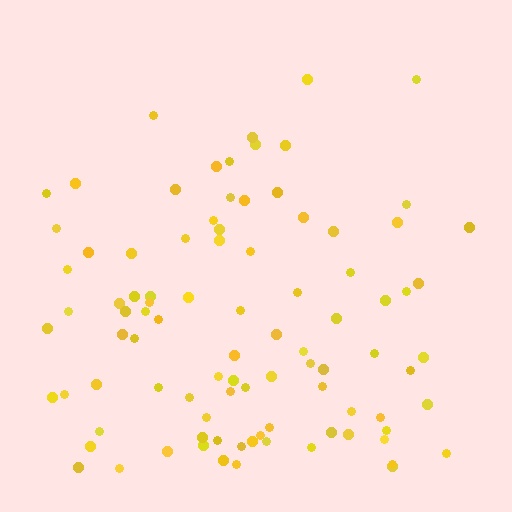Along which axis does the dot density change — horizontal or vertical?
Vertical.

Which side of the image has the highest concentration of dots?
The bottom.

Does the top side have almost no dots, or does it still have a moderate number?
Still a moderate number, just noticeably fewer than the bottom.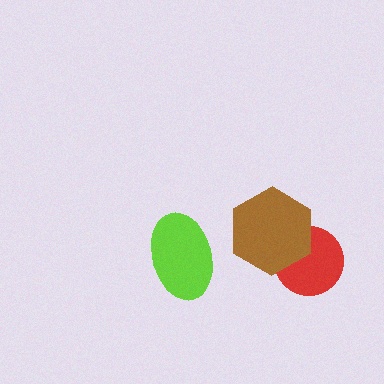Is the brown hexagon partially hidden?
No, no other shape covers it.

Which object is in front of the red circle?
The brown hexagon is in front of the red circle.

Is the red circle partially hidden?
Yes, it is partially covered by another shape.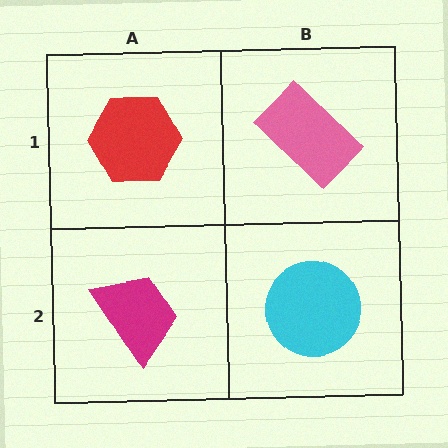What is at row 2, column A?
A magenta trapezoid.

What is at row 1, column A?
A red hexagon.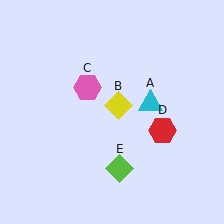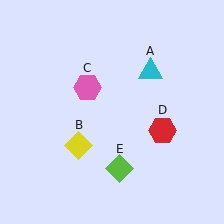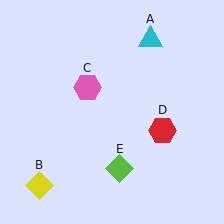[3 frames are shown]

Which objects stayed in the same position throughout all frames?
Pink hexagon (object C) and red hexagon (object D) and lime diamond (object E) remained stationary.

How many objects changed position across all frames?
2 objects changed position: cyan triangle (object A), yellow diamond (object B).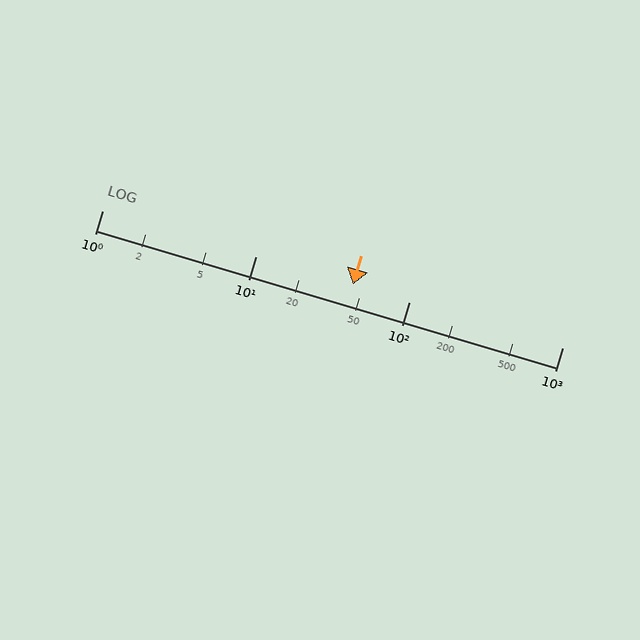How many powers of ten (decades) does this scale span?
The scale spans 3 decades, from 1 to 1000.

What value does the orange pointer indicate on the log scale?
The pointer indicates approximately 43.